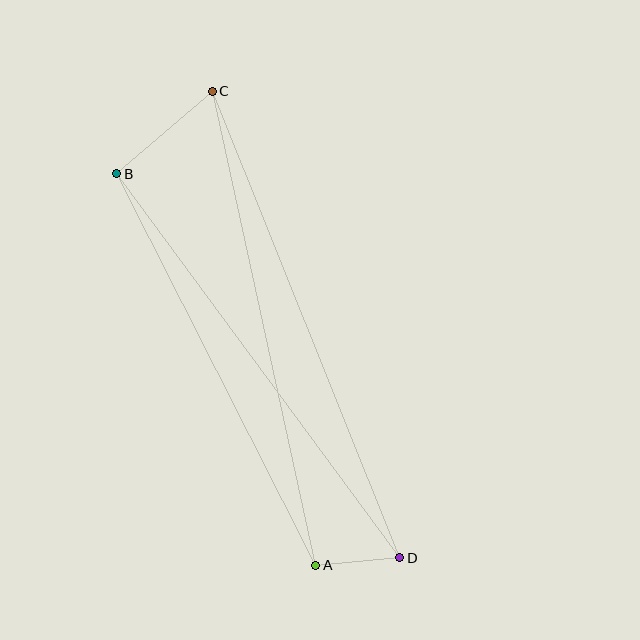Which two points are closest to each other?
Points A and D are closest to each other.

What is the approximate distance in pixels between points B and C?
The distance between B and C is approximately 126 pixels.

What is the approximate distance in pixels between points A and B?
The distance between A and B is approximately 439 pixels.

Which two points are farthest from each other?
Points C and D are farthest from each other.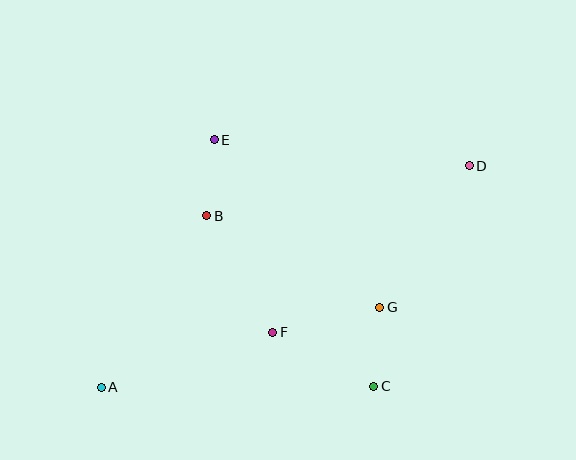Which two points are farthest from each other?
Points A and D are farthest from each other.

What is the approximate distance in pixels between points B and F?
The distance between B and F is approximately 134 pixels.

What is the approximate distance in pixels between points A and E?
The distance between A and E is approximately 272 pixels.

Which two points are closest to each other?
Points B and E are closest to each other.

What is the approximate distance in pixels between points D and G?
The distance between D and G is approximately 168 pixels.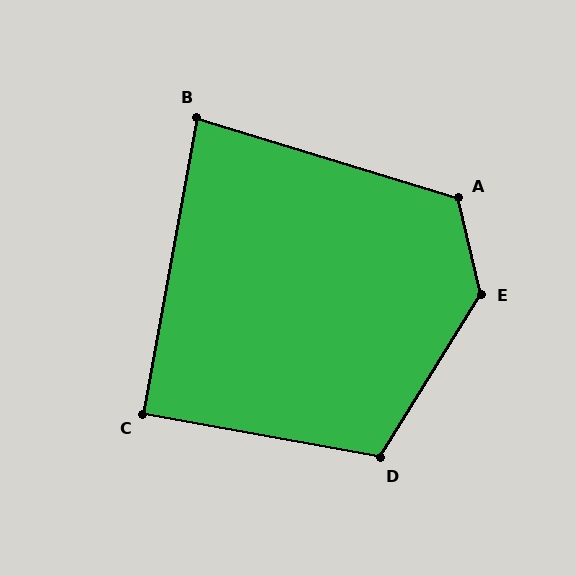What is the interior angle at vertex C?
Approximately 90 degrees (approximately right).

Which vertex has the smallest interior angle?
B, at approximately 84 degrees.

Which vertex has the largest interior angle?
E, at approximately 135 degrees.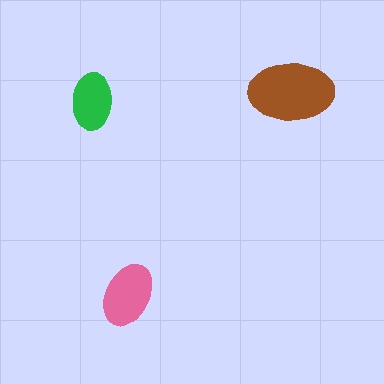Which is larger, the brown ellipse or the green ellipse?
The brown one.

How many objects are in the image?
There are 3 objects in the image.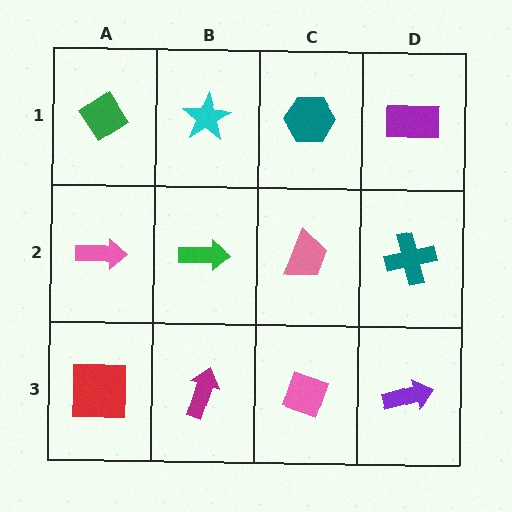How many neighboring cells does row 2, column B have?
4.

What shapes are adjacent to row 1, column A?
A pink arrow (row 2, column A), a cyan star (row 1, column B).